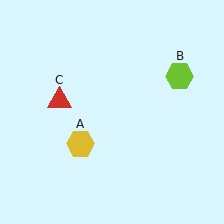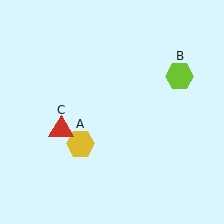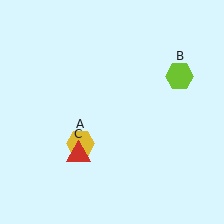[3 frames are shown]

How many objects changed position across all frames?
1 object changed position: red triangle (object C).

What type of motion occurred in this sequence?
The red triangle (object C) rotated counterclockwise around the center of the scene.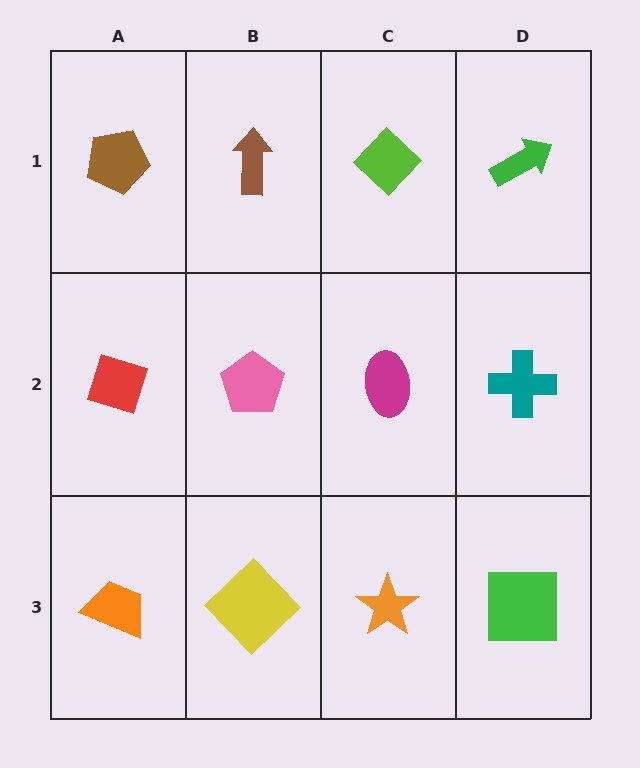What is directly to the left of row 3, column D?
An orange star.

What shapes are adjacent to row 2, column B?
A brown arrow (row 1, column B), a yellow diamond (row 3, column B), a red diamond (row 2, column A), a magenta ellipse (row 2, column C).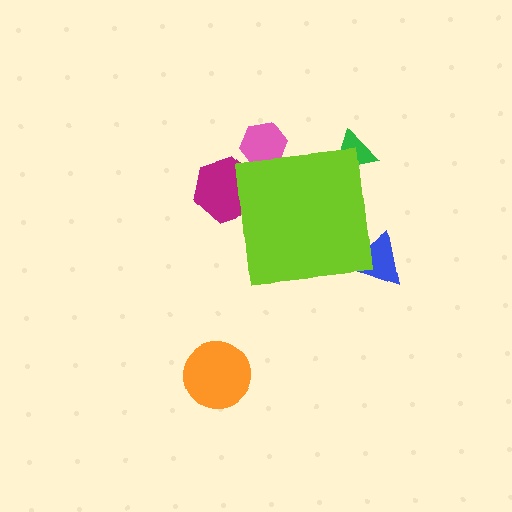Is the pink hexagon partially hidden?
Yes, the pink hexagon is partially hidden behind the lime square.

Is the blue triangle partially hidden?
Yes, the blue triangle is partially hidden behind the lime square.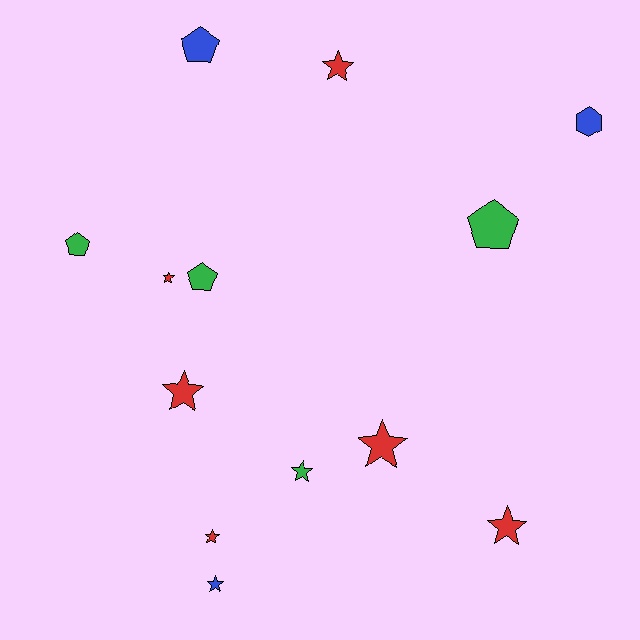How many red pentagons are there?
There are no red pentagons.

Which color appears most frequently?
Red, with 6 objects.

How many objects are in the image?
There are 13 objects.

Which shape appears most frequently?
Star, with 8 objects.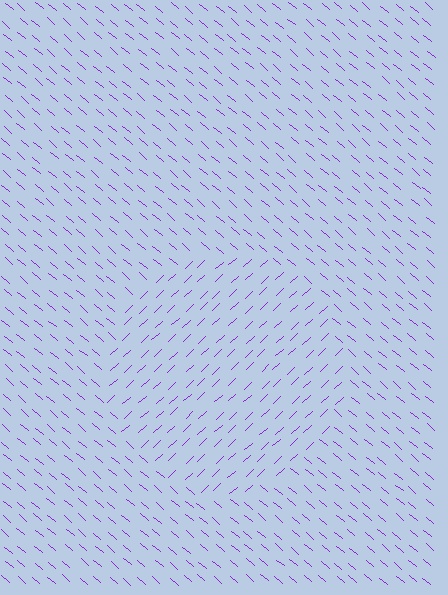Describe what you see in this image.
The image is filled with small purple line segments. A circle region in the image has lines oriented differently from the surrounding lines, creating a visible texture boundary.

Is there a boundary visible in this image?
Yes, there is a texture boundary formed by a change in line orientation.